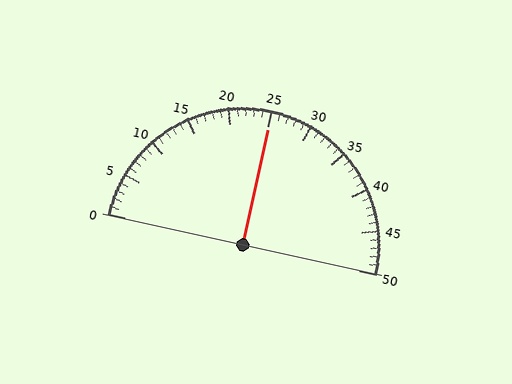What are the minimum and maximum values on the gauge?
The gauge ranges from 0 to 50.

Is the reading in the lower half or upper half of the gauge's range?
The reading is in the upper half of the range (0 to 50).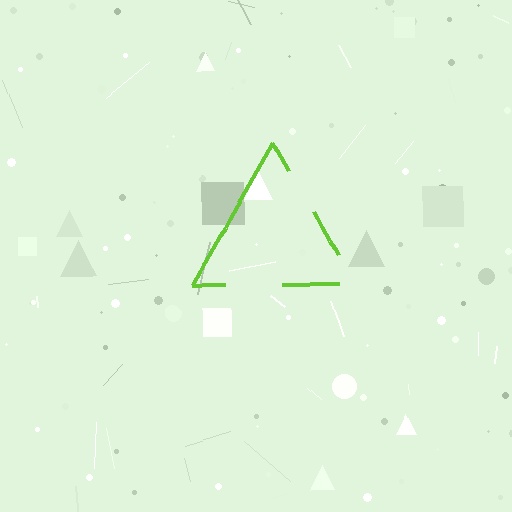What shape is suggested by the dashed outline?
The dashed outline suggests a triangle.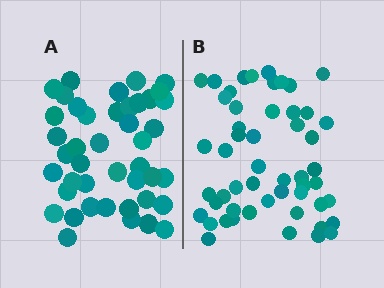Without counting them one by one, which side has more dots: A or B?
Region B (the right region) has more dots.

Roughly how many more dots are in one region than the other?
Region B has roughly 8 or so more dots than region A.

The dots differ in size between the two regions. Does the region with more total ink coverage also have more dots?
No. Region A has more total ink coverage because its dots are larger, but region B actually contains more individual dots. Total area can be misleading — the number of items is what matters here.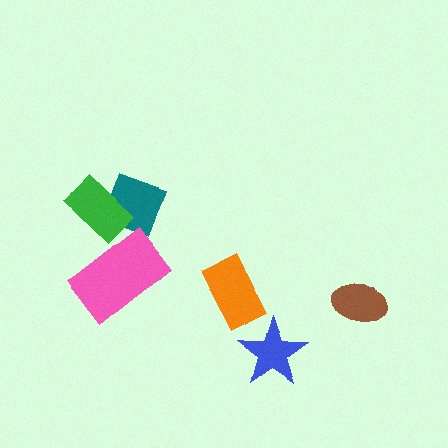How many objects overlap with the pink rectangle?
0 objects overlap with the pink rectangle.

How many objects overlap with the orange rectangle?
0 objects overlap with the orange rectangle.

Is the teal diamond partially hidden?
Yes, it is partially covered by another shape.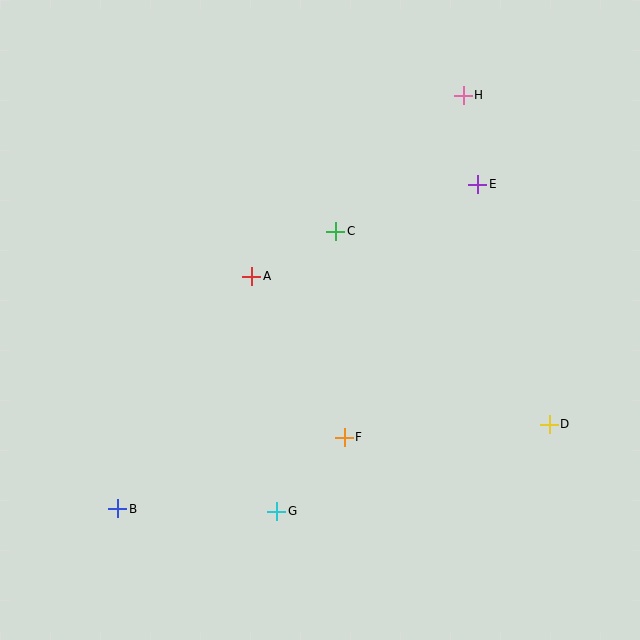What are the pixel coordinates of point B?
Point B is at (118, 509).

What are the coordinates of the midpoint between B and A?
The midpoint between B and A is at (185, 393).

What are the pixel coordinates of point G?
Point G is at (277, 511).